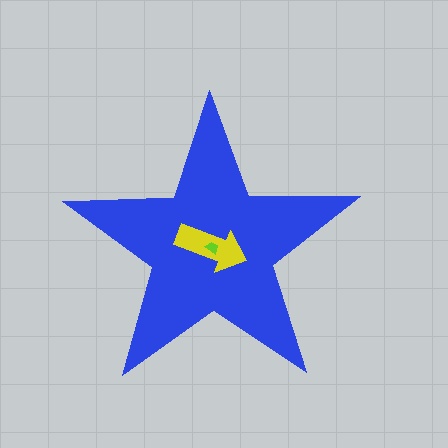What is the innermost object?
The lime trapezoid.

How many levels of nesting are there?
3.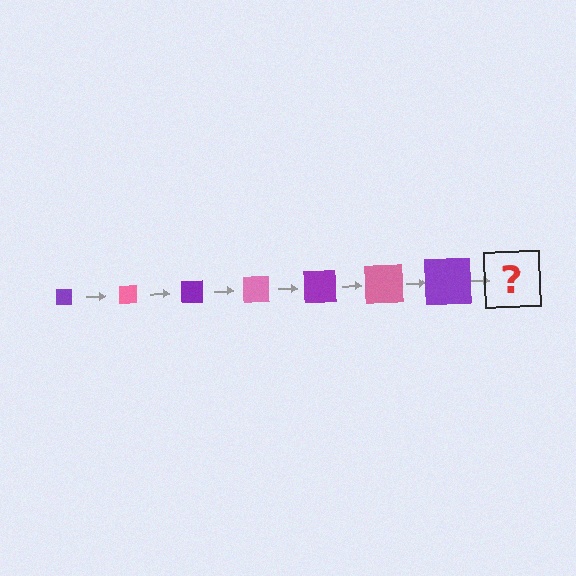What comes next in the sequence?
The next element should be a pink square, larger than the previous one.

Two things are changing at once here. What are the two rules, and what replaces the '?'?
The two rules are that the square grows larger each step and the color cycles through purple and pink. The '?' should be a pink square, larger than the previous one.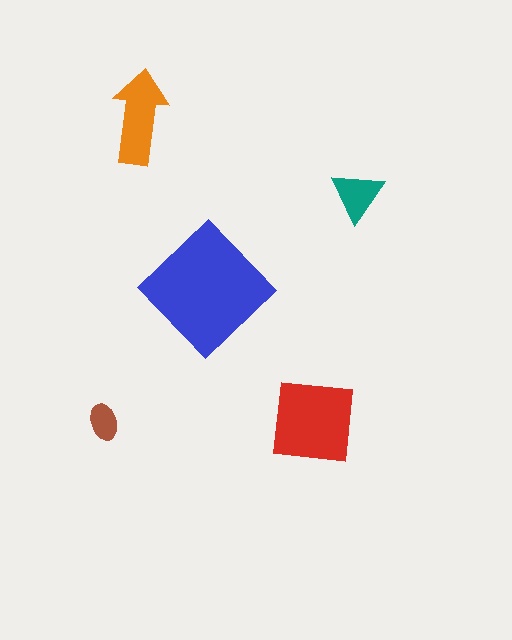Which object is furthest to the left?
The brown ellipse is leftmost.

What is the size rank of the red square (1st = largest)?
2nd.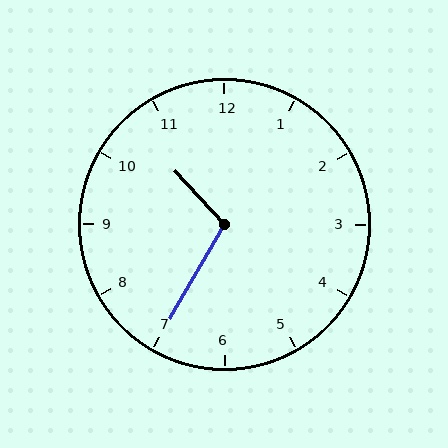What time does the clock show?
10:35.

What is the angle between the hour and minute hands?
Approximately 108 degrees.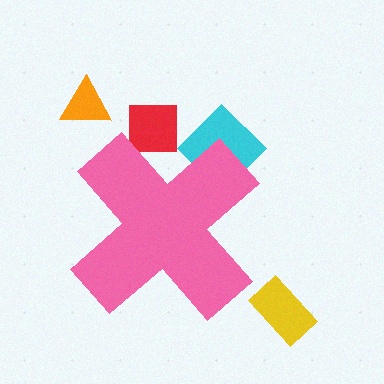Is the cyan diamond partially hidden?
Yes, the cyan diamond is partially hidden behind the pink cross.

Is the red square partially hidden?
Yes, the red square is partially hidden behind the pink cross.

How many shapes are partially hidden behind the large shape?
2 shapes are partially hidden.